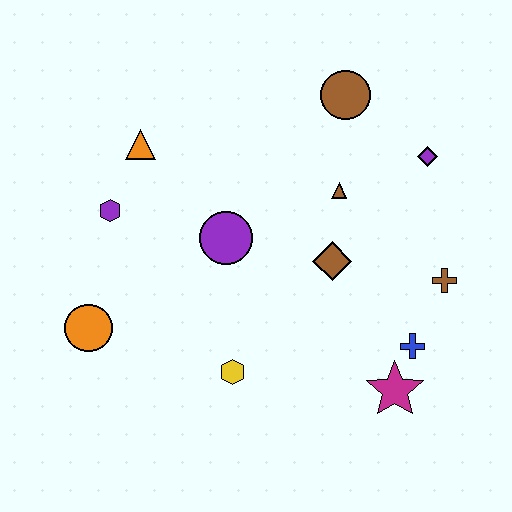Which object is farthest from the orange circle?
The purple diamond is farthest from the orange circle.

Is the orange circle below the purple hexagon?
Yes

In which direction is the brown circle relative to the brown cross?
The brown circle is above the brown cross.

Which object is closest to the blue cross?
The magenta star is closest to the blue cross.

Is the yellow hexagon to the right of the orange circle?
Yes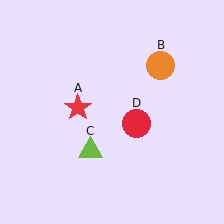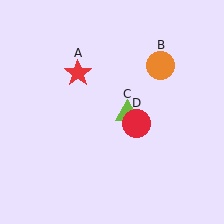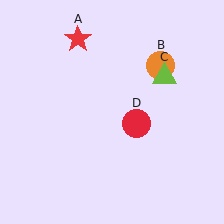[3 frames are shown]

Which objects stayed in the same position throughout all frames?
Orange circle (object B) and red circle (object D) remained stationary.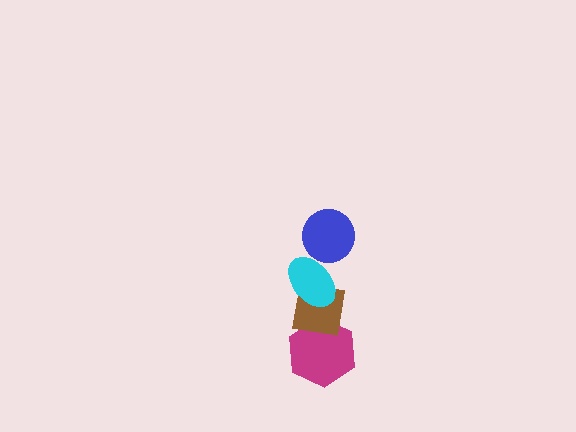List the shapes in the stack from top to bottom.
From top to bottom: the blue circle, the cyan ellipse, the brown square, the magenta hexagon.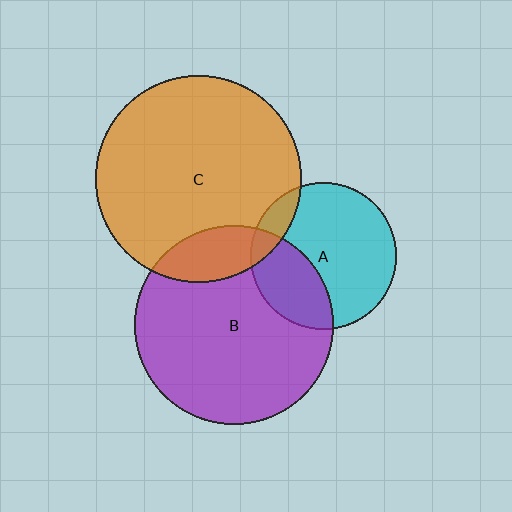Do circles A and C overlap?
Yes.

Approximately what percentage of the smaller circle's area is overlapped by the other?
Approximately 10%.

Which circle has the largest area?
Circle C (orange).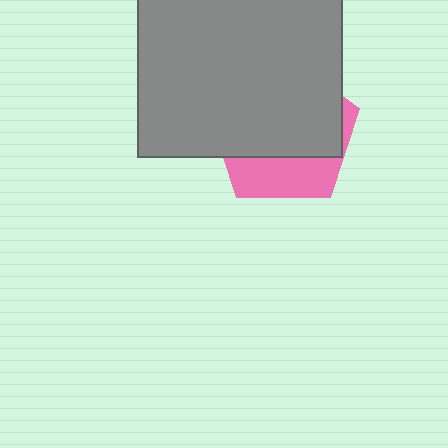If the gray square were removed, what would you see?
You would see the complete pink pentagon.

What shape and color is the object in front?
The object in front is a gray square.